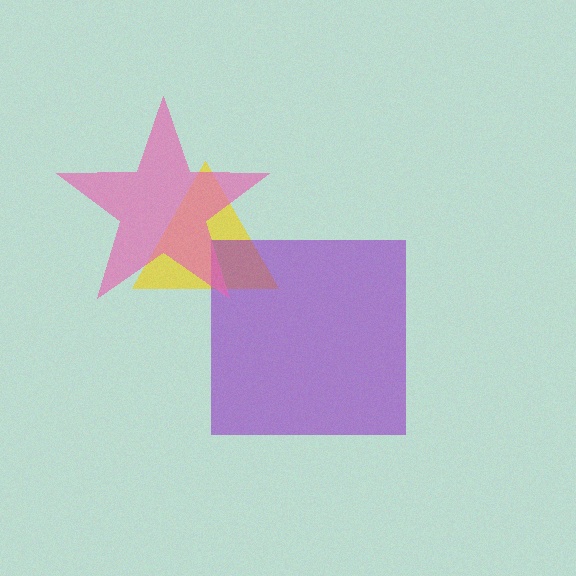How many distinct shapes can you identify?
There are 3 distinct shapes: a yellow triangle, a purple square, a pink star.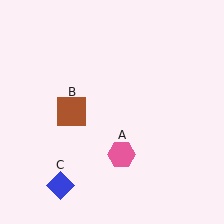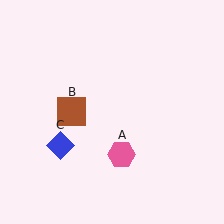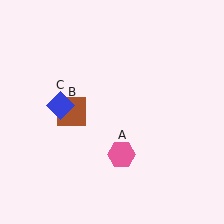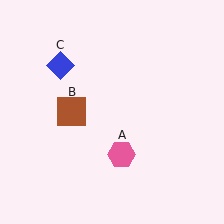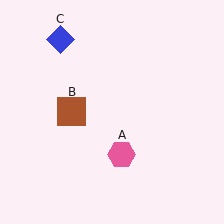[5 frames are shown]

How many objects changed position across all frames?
1 object changed position: blue diamond (object C).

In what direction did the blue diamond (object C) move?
The blue diamond (object C) moved up.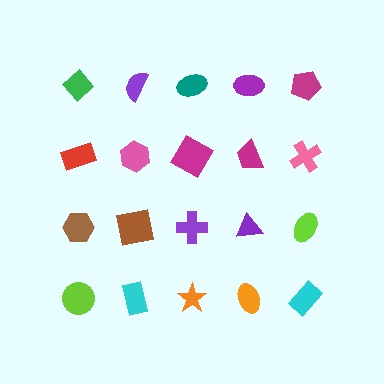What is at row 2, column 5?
A pink cross.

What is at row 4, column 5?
A cyan rectangle.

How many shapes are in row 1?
5 shapes.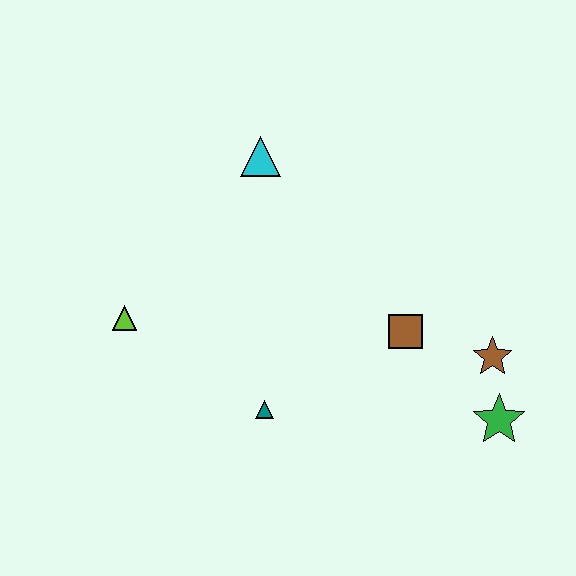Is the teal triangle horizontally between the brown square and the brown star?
No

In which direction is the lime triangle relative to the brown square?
The lime triangle is to the left of the brown square.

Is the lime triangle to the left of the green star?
Yes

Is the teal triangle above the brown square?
No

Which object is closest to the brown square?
The brown star is closest to the brown square.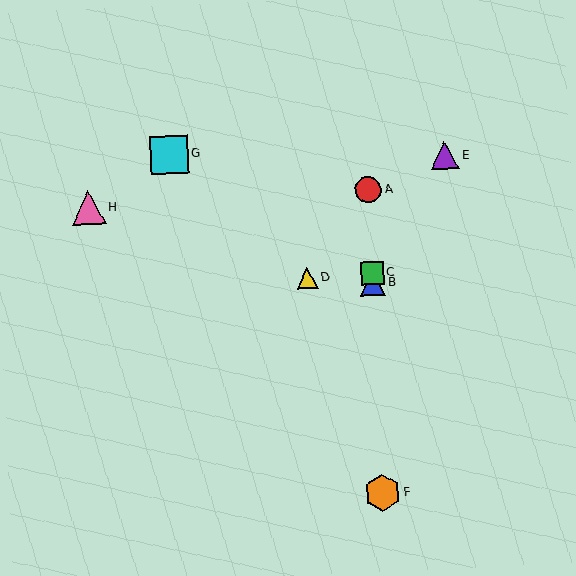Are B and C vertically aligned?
Yes, both are at x≈373.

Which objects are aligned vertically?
Objects A, B, C, F are aligned vertically.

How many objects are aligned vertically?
4 objects (A, B, C, F) are aligned vertically.